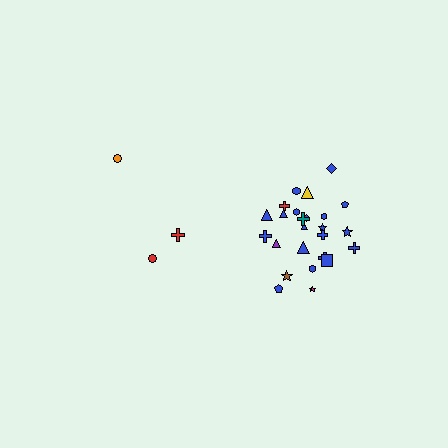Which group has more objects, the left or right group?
The right group.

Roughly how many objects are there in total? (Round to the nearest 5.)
Roughly 30 objects in total.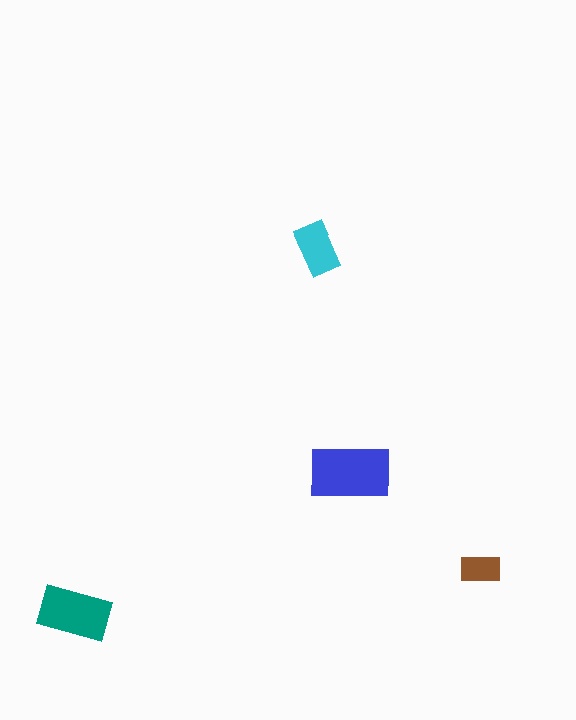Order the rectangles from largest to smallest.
the blue one, the teal one, the cyan one, the brown one.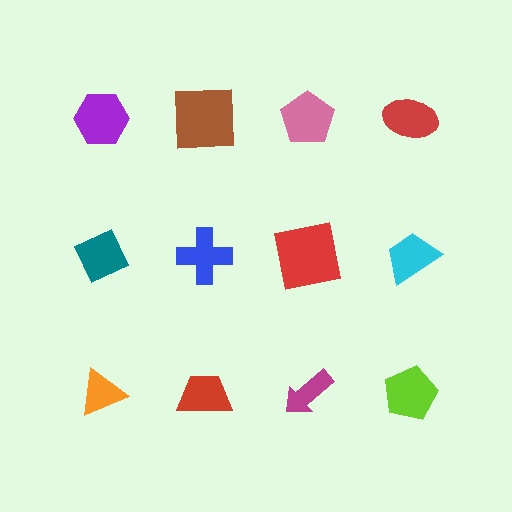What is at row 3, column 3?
A magenta arrow.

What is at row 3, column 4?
A lime pentagon.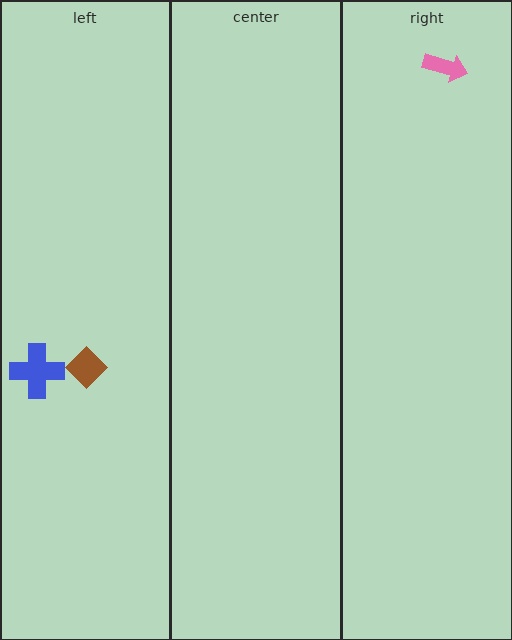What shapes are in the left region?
The blue cross, the brown diamond.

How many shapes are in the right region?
1.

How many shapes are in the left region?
2.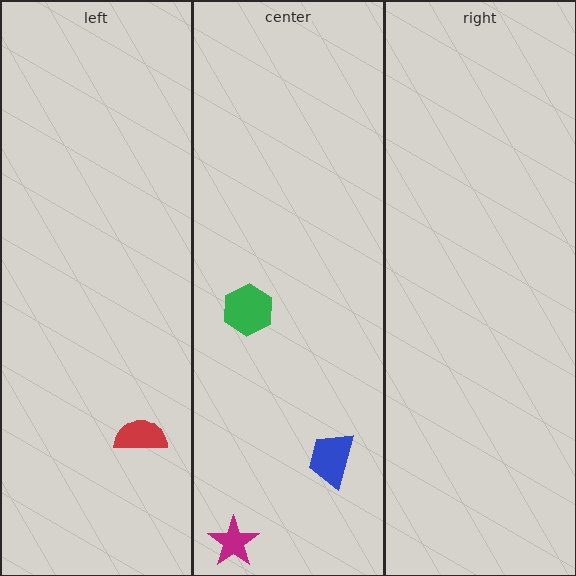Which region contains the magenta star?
The center region.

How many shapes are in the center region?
3.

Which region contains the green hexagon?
The center region.